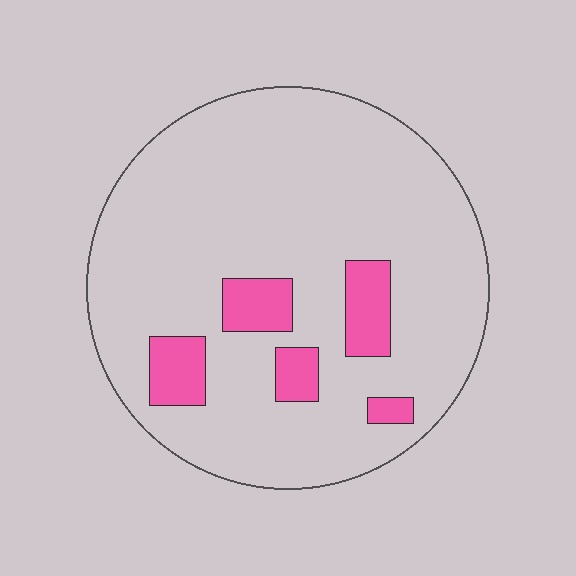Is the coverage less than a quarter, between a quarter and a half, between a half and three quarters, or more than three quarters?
Less than a quarter.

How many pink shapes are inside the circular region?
5.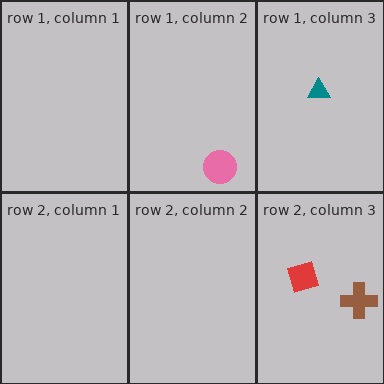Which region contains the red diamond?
The row 2, column 3 region.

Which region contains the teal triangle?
The row 1, column 3 region.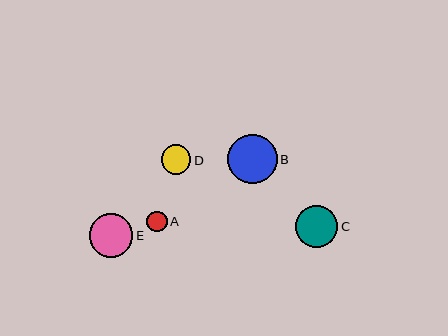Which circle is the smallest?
Circle A is the smallest with a size of approximately 20 pixels.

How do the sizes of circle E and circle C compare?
Circle E and circle C are approximately the same size.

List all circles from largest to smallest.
From largest to smallest: B, E, C, D, A.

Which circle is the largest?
Circle B is the largest with a size of approximately 49 pixels.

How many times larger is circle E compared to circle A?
Circle E is approximately 2.1 times the size of circle A.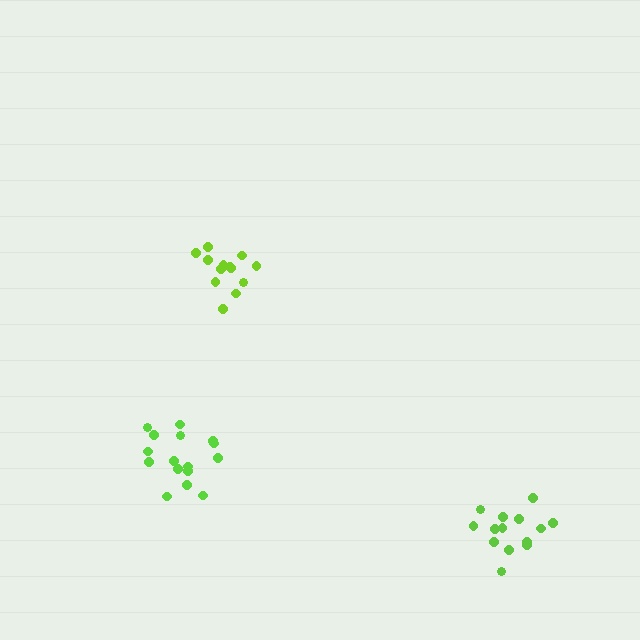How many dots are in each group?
Group 1: 13 dots, Group 2: 16 dots, Group 3: 14 dots (43 total).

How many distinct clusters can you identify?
There are 3 distinct clusters.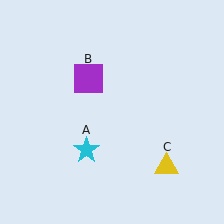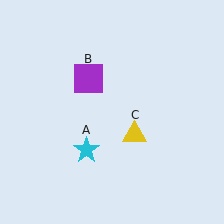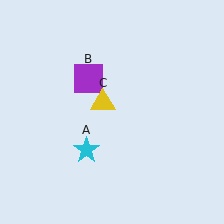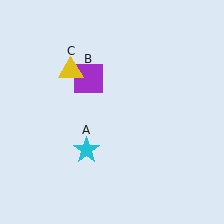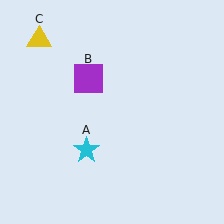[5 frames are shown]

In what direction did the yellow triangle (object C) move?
The yellow triangle (object C) moved up and to the left.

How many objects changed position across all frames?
1 object changed position: yellow triangle (object C).